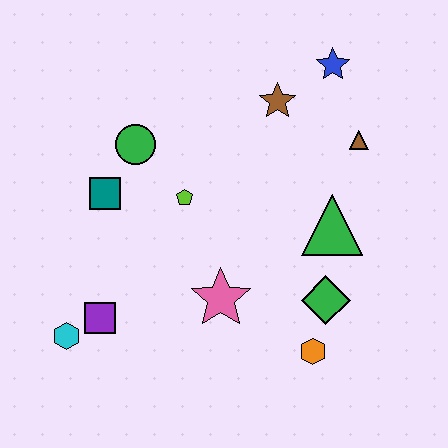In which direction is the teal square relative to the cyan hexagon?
The teal square is above the cyan hexagon.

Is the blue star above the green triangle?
Yes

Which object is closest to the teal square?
The green circle is closest to the teal square.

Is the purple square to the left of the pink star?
Yes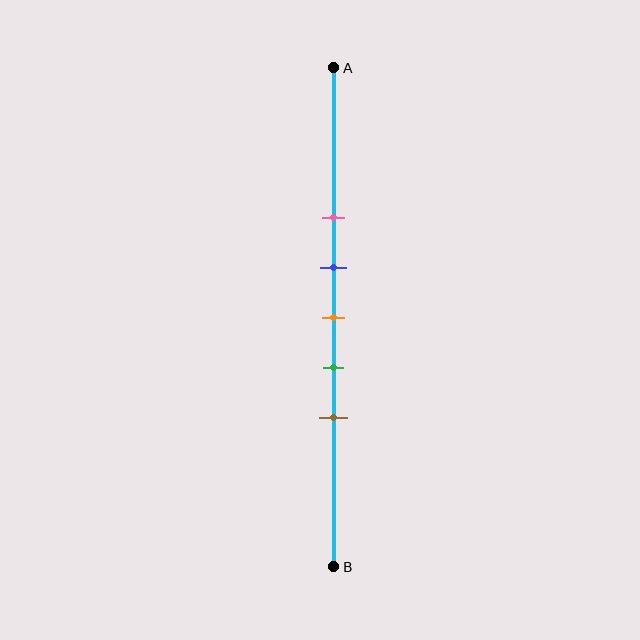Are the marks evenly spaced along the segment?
Yes, the marks are approximately evenly spaced.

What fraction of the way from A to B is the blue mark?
The blue mark is approximately 40% (0.4) of the way from A to B.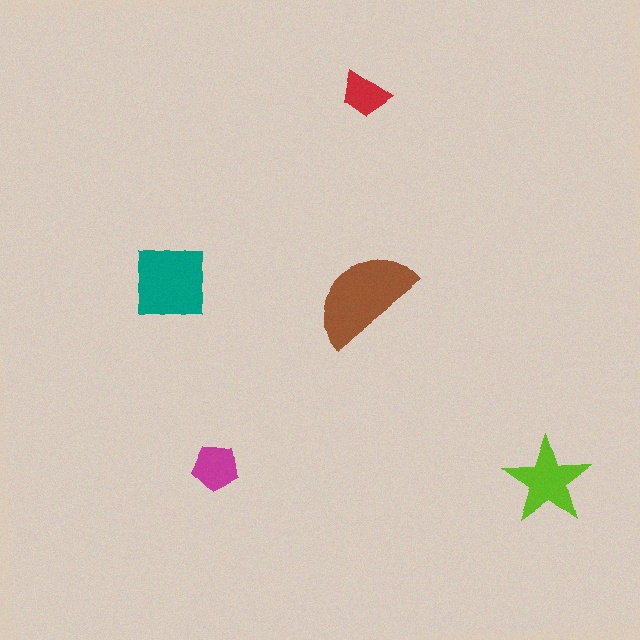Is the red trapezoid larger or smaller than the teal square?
Smaller.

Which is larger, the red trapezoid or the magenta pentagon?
The magenta pentagon.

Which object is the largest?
The brown semicircle.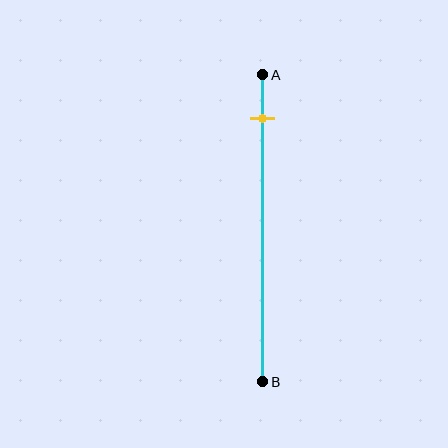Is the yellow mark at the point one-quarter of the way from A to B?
No, the mark is at about 15% from A, not at the 25% one-quarter point.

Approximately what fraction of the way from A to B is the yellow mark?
The yellow mark is approximately 15% of the way from A to B.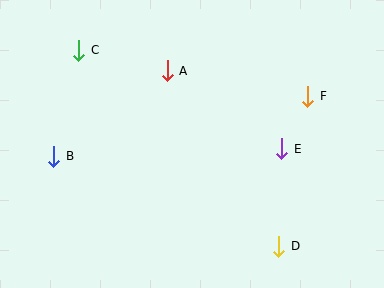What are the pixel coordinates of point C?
Point C is at (79, 50).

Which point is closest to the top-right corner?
Point F is closest to the top-right corner.